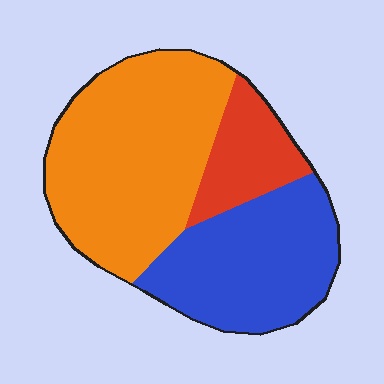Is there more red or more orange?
Orange.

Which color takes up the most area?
Orange, at roughly 50%.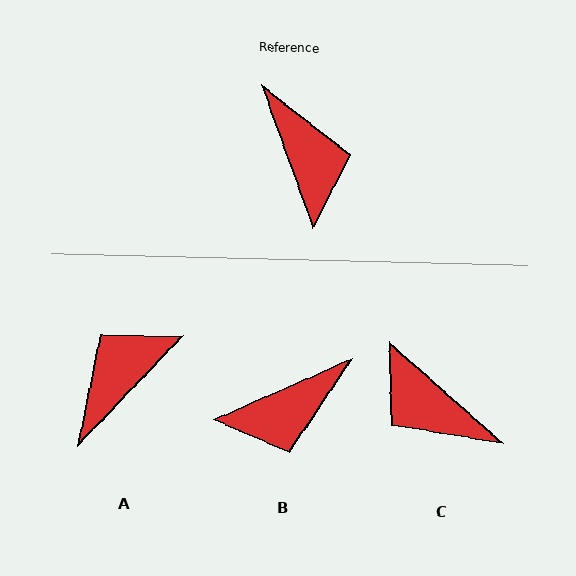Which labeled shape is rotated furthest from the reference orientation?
C, about 151 degrees away.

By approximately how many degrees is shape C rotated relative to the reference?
Approximately 151 degrees clockwise.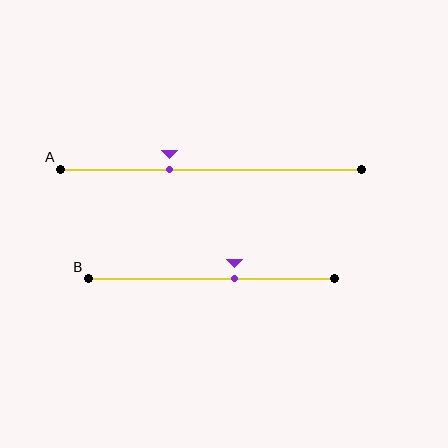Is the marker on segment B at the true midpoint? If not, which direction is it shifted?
No, the marker on segment B is shifted to the right by about 9% of the segment length.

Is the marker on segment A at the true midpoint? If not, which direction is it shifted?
No, the marker on segment A is shifted to the left by about 14% of the segment length.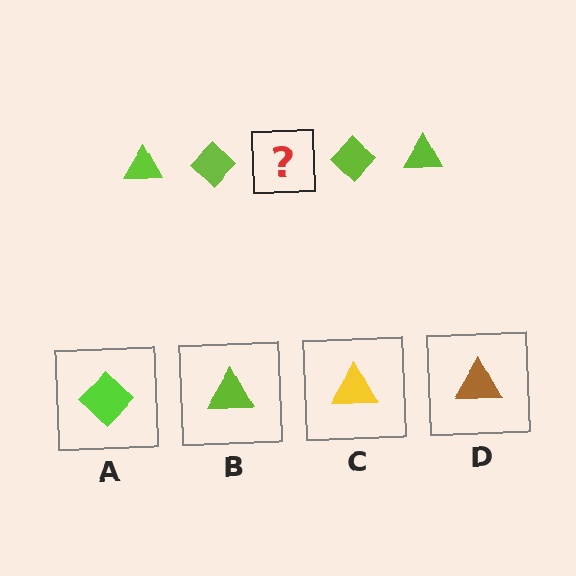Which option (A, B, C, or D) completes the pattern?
B.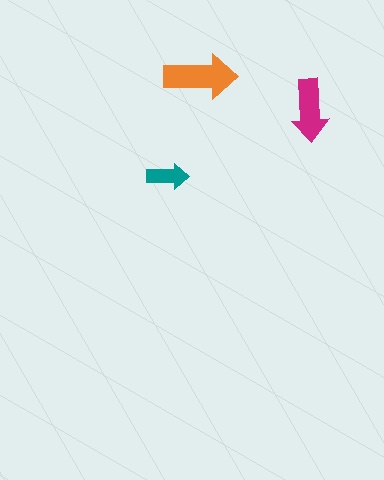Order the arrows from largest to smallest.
the orange one, the magenta one, the teal one.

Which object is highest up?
The orange arrow is topmost.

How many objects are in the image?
There are 3 objects in the image.